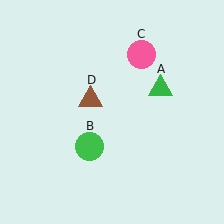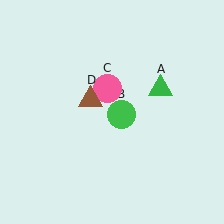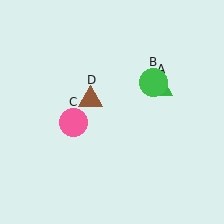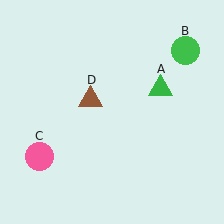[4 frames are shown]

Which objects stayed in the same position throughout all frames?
Green triangle (object A) and brown triangle (object D) remained stationary.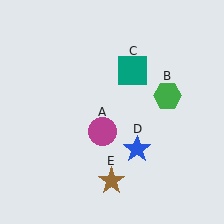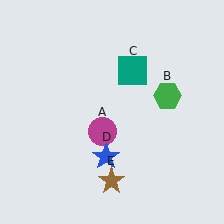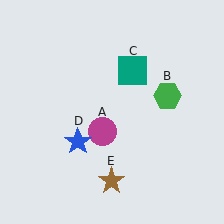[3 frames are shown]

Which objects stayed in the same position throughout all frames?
Magenta circle (object A) and green hexagon (object B) and teal square (object C) and brown star (object E) remained stationary.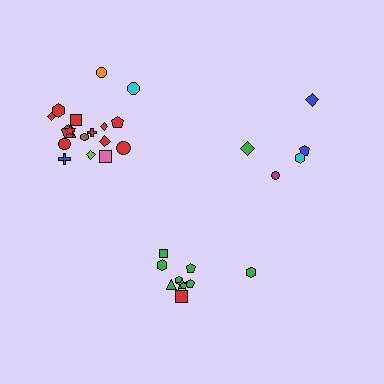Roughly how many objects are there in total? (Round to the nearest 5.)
Roughly 35 objects in total.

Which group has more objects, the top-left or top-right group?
The top-left group.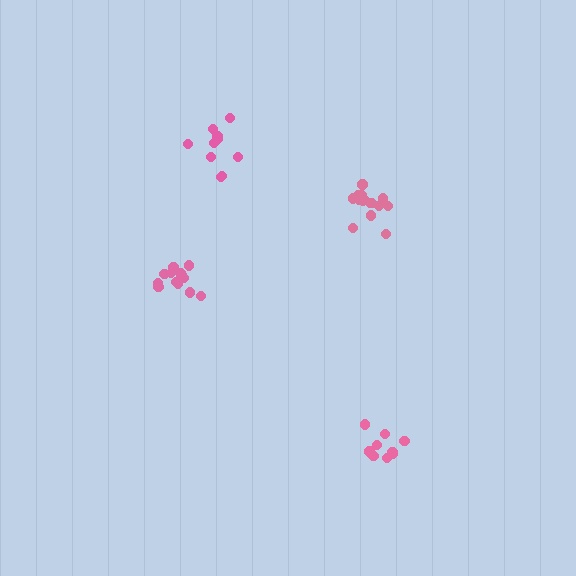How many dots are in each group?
Group 1: 15 dots, Group 2: 10 dots, Group 3: 13 dots, Group 4: 10 dots (48 total).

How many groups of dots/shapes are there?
There are 4 groups.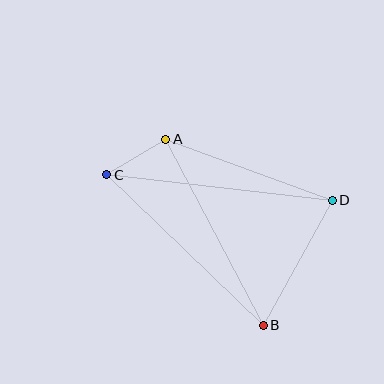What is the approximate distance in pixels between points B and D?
The distance between B and D is approximately 143 pixels.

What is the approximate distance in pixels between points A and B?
The distance between A and B is approximately 210 pixels.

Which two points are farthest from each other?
Points C and D are farthest from each other.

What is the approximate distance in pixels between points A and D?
The distance between A and D is approximately 177 pixels.